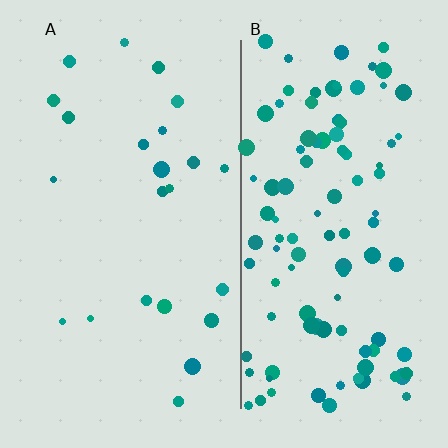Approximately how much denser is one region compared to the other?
Approximately 4.6× — region B over region A.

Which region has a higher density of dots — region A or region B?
B (the right).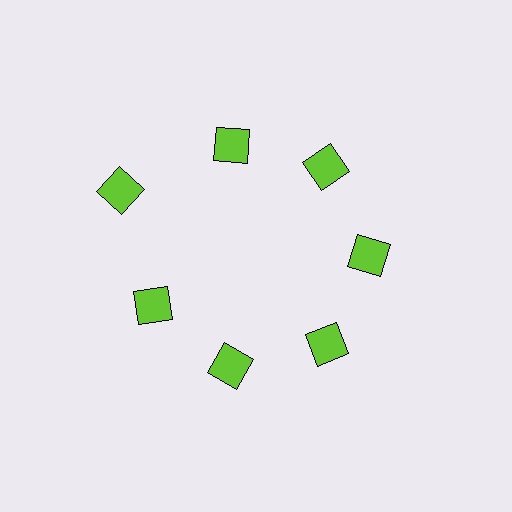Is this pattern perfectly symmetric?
No. The 7 lime squares are arranged in a ring, but one element near the 10 o'clock position is pushed outward from the center, breaking the 7-fold rotational symmetry.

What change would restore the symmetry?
The symmetry would be restored by moving it inward, back onto the ring so that all 7 squares sit at equal angles and equal distance from the center.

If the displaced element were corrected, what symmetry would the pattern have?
It would have 7-fold rotational symmetry — the pattern would map onto itself every 51 degrees.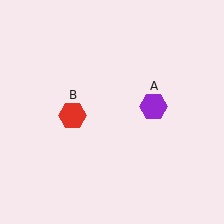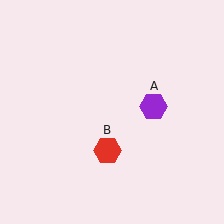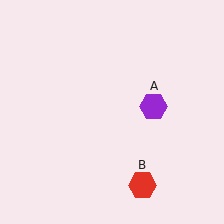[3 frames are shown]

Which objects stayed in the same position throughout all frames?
Purple hexagon (object A) remained stationary.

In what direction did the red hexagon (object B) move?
The red hexagon (object B) moved down and to the right.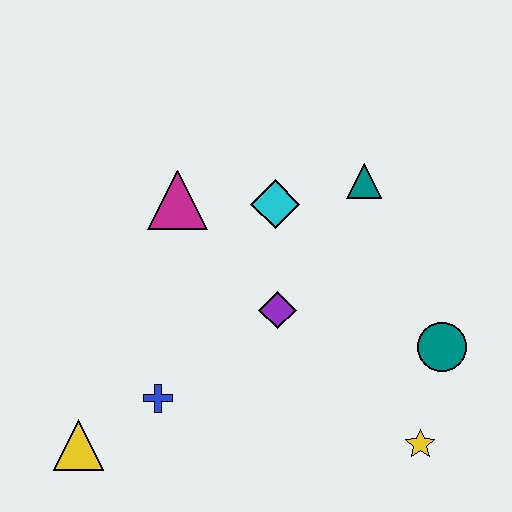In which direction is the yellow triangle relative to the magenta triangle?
The yellow triangle is below the magenta triangle.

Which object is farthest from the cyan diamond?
The yellow triangle is farthest from the cyan diamond.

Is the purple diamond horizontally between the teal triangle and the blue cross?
Yes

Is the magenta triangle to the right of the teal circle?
No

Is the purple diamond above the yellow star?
Yes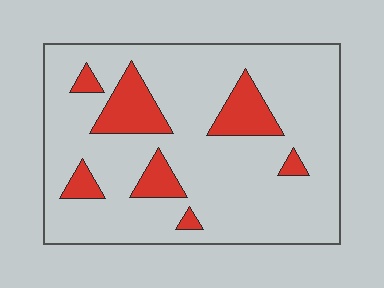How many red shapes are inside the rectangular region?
7.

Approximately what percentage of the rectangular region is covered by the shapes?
Approximately 15%.